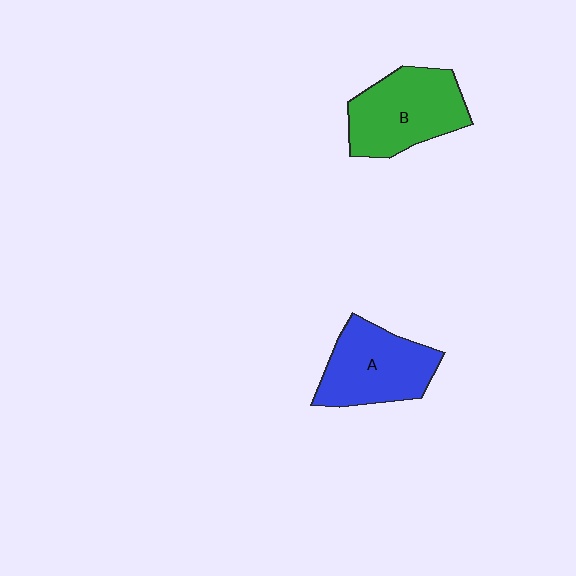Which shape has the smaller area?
Shape A (blue).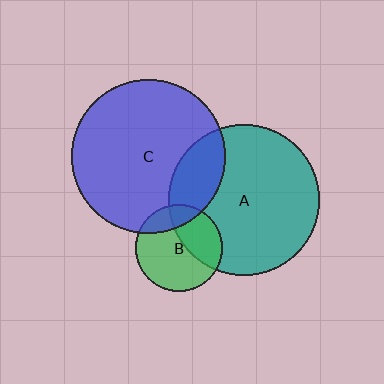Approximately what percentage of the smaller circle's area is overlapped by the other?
Approximately 20%.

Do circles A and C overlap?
Yes.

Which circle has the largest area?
Circle C (blue).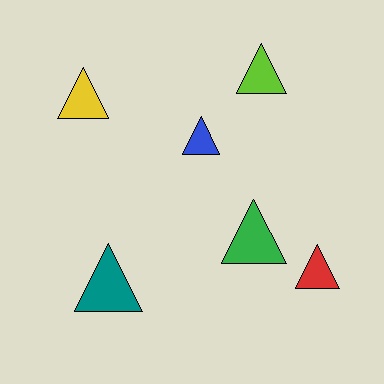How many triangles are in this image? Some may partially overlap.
There are 6 triangles.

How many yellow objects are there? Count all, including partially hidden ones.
There is 1 yellow object.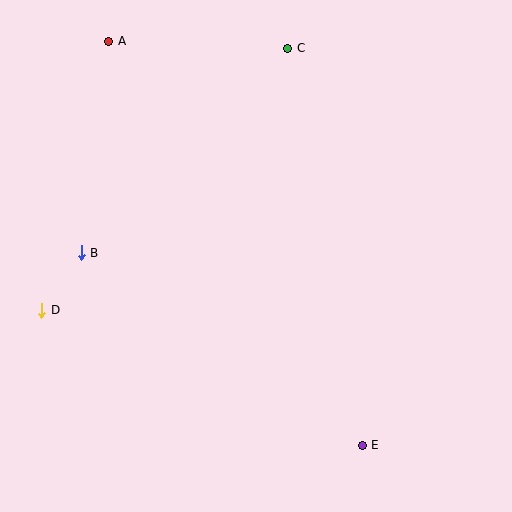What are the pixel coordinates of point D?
Point D is at (42, 310).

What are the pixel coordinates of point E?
Point E is at (362, 445).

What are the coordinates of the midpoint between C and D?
The midpoint between C and D is at (165, 179).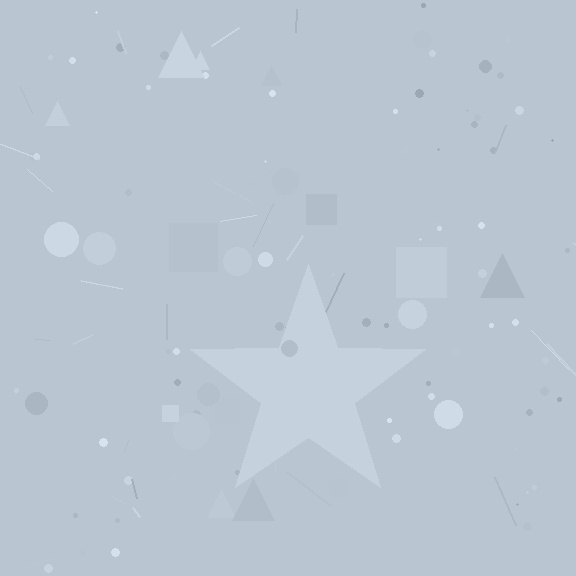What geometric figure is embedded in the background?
A star is embedded in the background.